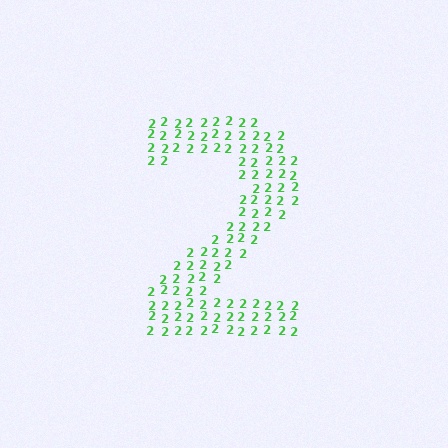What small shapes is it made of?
It is made of small digit 2's.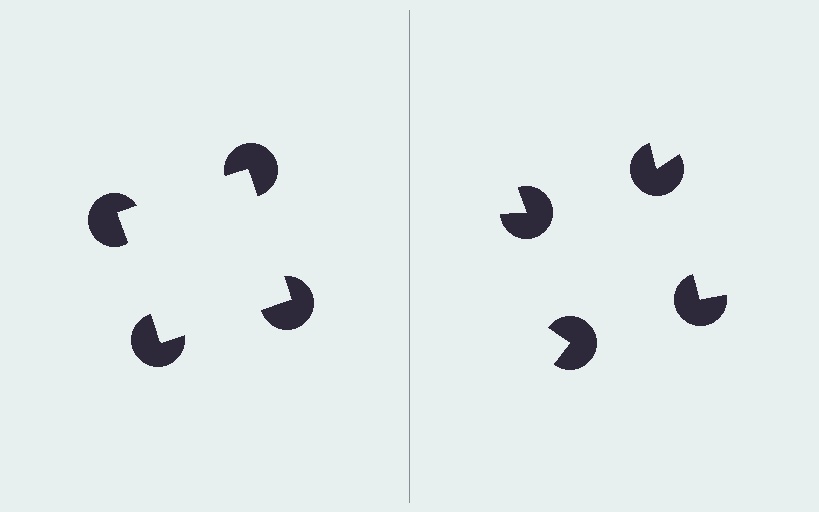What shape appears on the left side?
An illusory square.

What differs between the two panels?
The pac-man discs are positioned identically on both sides; only the wedge orientations differ. On the left they align to a square; on the right they are misaligned.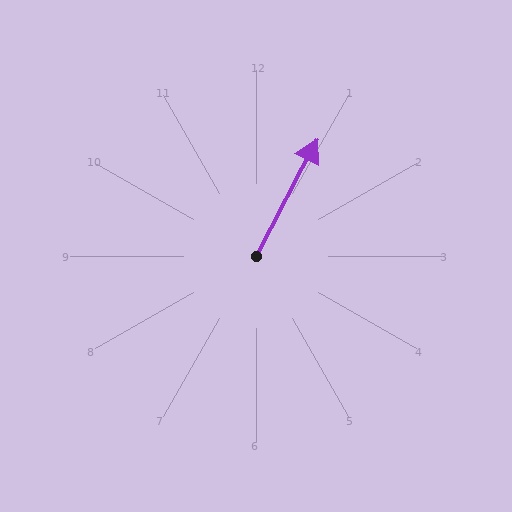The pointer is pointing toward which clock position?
Roughly 1 o'clock.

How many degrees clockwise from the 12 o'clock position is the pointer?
Approximately 28 degrees.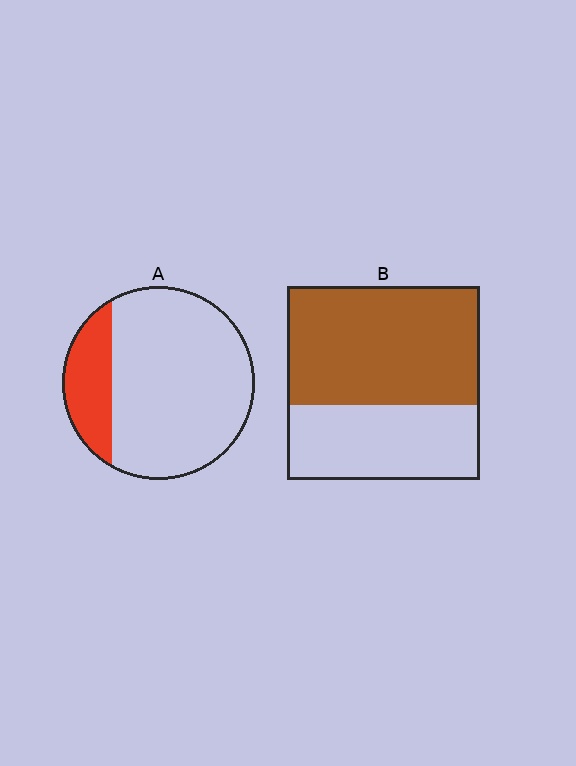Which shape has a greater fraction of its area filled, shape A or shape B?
Shape B.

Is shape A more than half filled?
No.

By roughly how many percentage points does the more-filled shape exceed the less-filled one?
By roughly 40 percentage points (B over A).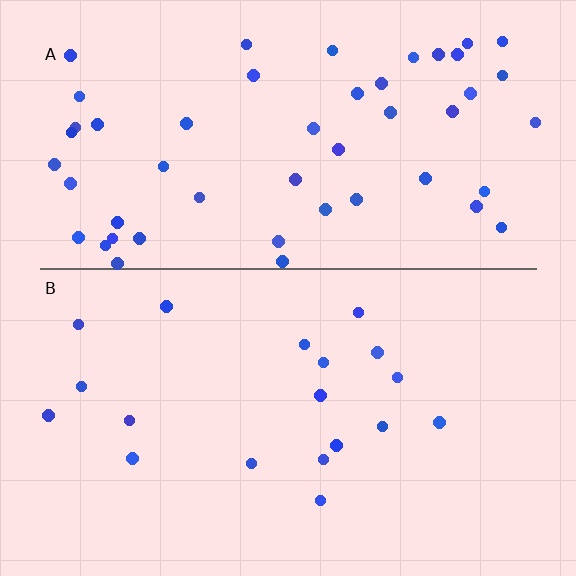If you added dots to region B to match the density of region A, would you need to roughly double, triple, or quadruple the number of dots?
Approximately triple.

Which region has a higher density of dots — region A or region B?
A (the top).